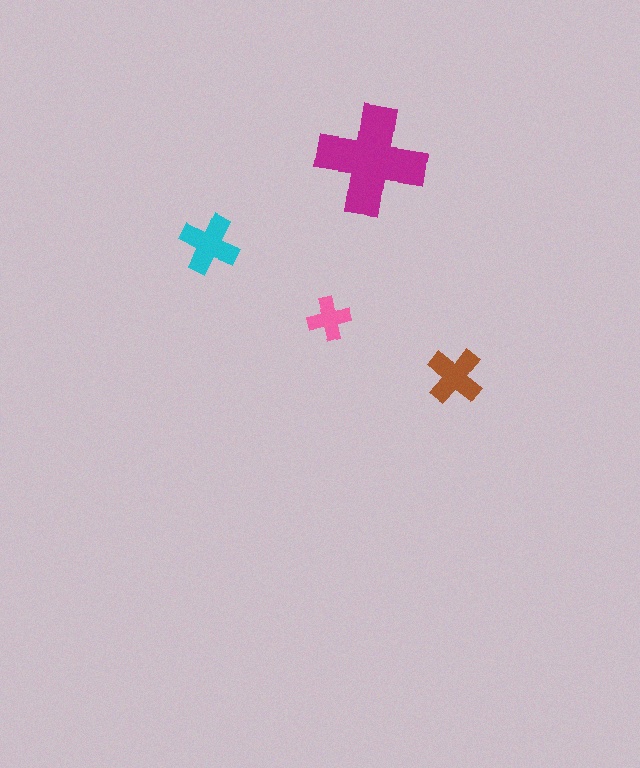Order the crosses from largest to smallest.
the magenta one, the cyan one, the brown one, the pink one.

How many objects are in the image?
There are 4 objects in the image.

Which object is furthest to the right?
The brown cross is rightmost.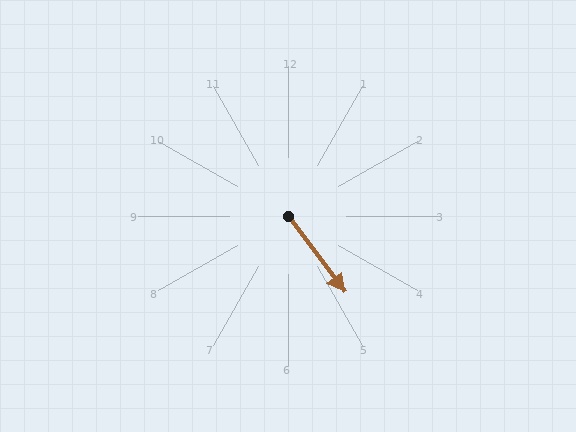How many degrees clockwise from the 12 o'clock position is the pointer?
Approximately 143 degrees.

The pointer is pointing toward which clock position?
Roughly 5 o'clock.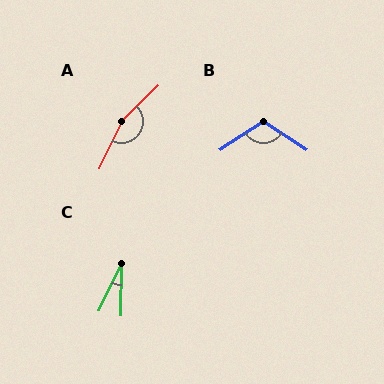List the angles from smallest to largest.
C (25°), B (114°), A (159°).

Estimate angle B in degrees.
Approximately 114 degrees.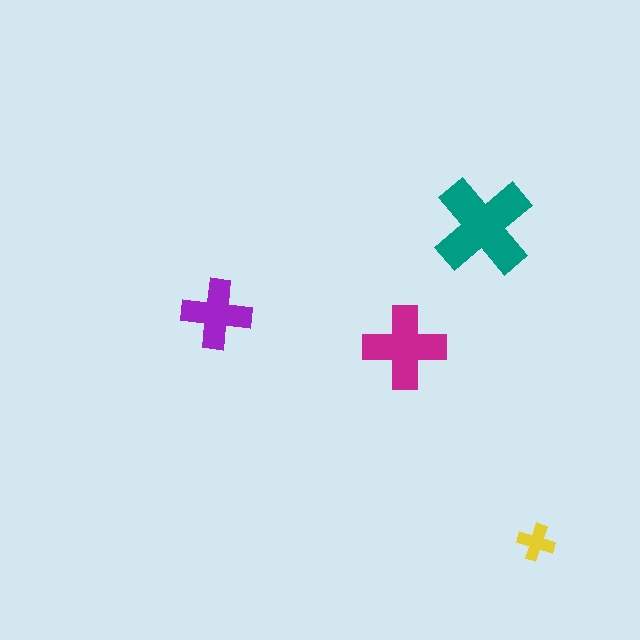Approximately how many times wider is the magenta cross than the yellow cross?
About 2.5 times wider.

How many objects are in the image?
There are 4 objects in the image.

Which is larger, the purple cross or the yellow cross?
The purple one.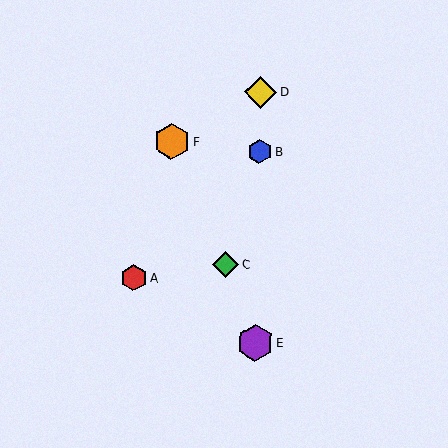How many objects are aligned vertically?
3 objects (B, D, E) are aligned vertically.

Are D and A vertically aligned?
No, D is at x≈261 and A is at x≈134.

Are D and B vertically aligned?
Yes, both are at x≈261.